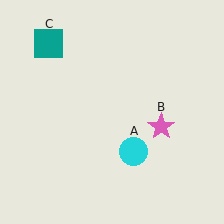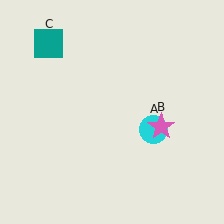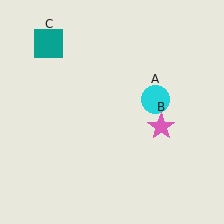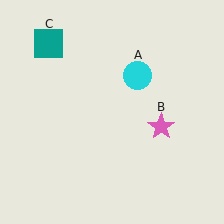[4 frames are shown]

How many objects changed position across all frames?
1 object changed position: cyan circle (object A).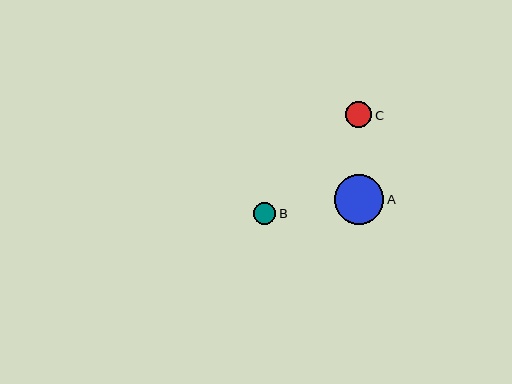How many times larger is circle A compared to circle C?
Circle A is approximately 1.9 times the size of circle C.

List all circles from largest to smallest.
From largest to smallest: A, C, B.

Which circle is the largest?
Circle A is the largest with a size of approximately 49 pixels.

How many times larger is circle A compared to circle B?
Circle A is approximately 2.2 times the size of circle B.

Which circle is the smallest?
Circle B is the smallest with a size of approximately 22 pixels.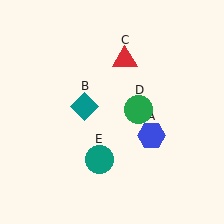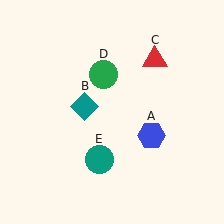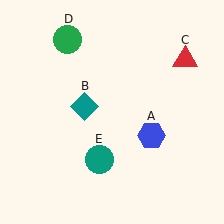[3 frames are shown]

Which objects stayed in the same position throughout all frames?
Blue hexagon (object A) and teal diamond (object B) and teal circle (object E) remained stationary.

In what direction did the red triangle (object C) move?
The red triangle (object C) moved right.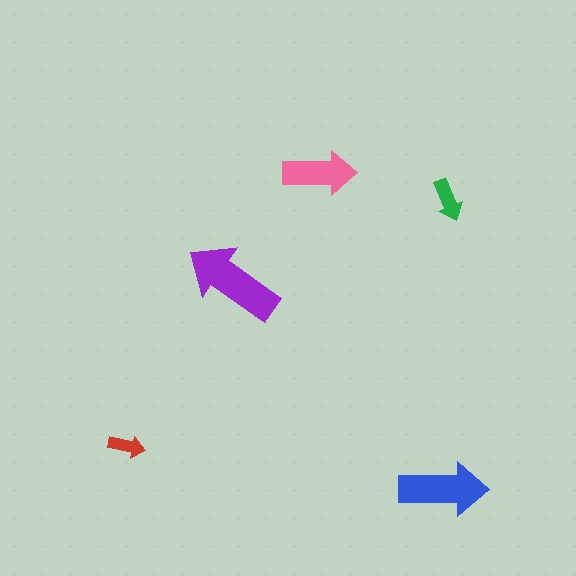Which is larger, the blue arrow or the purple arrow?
The purple one.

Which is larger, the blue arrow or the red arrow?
The blue one.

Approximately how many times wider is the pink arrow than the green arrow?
About 1.5 times wider.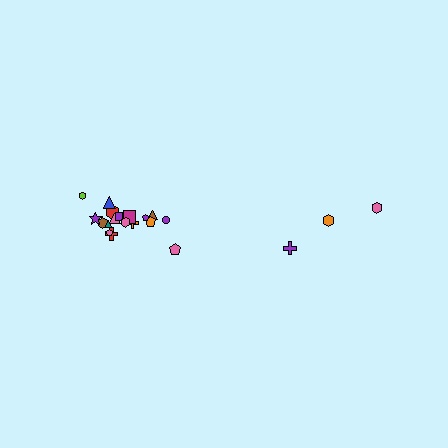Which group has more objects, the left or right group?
The left group.